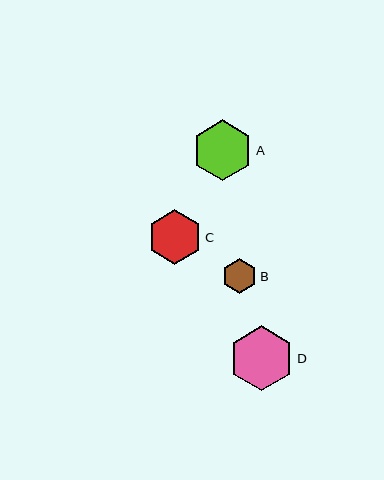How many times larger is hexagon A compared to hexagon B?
Hexagon A is approximately 1.7 times the size of hexagon B.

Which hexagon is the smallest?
Hexagon B is the smallest with a size of approximately 35 pixels.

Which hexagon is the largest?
Hexagon D is the largest with a size of approximately 65 pixels.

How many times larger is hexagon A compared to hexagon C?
Hexagon A is approximately 1.1 times the size of hexagon C.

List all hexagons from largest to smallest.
From largest to smallest: D, A, C, B.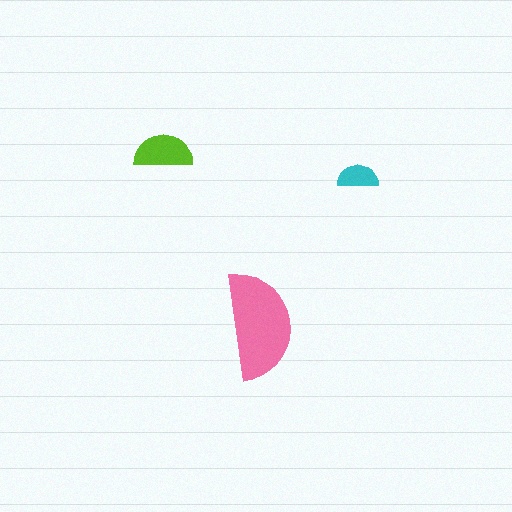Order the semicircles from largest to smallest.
the pink one, the lime one, the cyan one.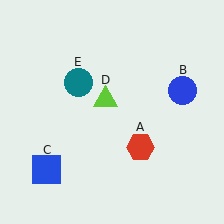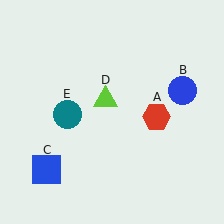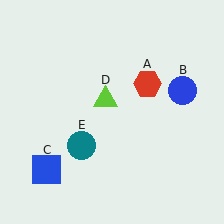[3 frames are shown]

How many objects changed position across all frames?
2 objects changed position: red hexagon (object A), teal circle (object E).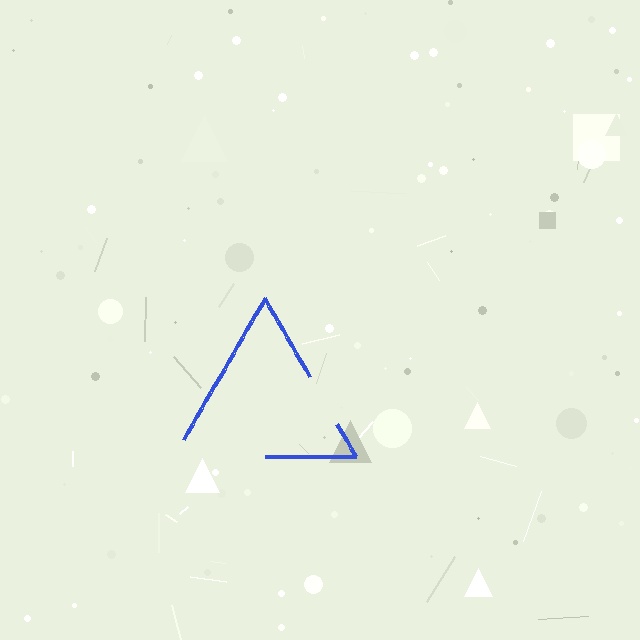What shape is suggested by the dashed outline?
The dashed outline suggests a triangle.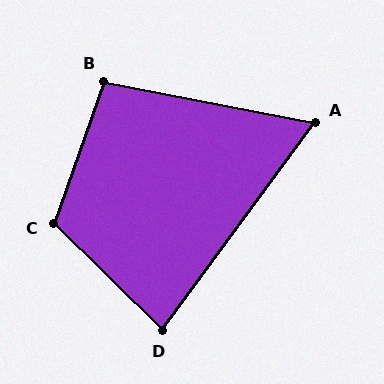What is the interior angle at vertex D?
Approximately 82 degrees (acute).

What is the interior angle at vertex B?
Approximately 98 degrees (obtuse).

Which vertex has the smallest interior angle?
A, at approximately 65 degrees.